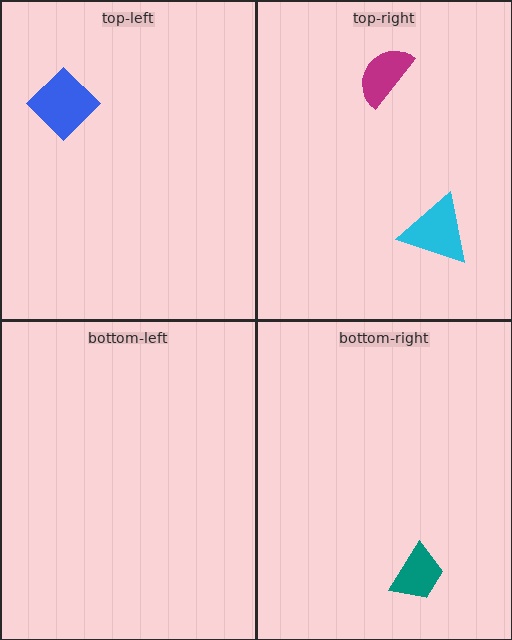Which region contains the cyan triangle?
The top-right region.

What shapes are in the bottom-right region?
The teal trapezoid.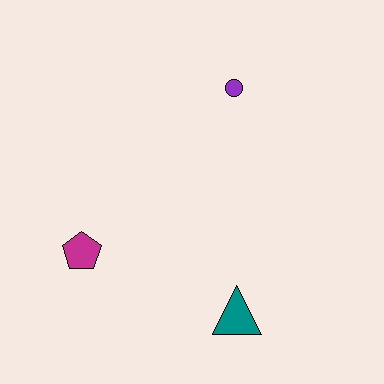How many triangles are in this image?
There is 1 triangle.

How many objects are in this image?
There are 3 objects.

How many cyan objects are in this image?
There are no cyan objects.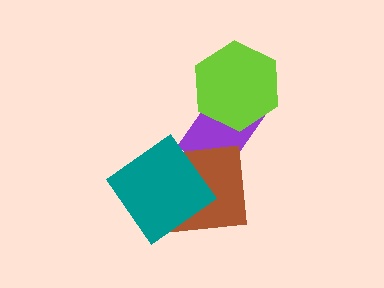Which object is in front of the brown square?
The teal diamond is in front of the brown square.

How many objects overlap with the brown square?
2 objects overlap with the brown square.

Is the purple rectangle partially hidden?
Yes, it is partially covered by another shape.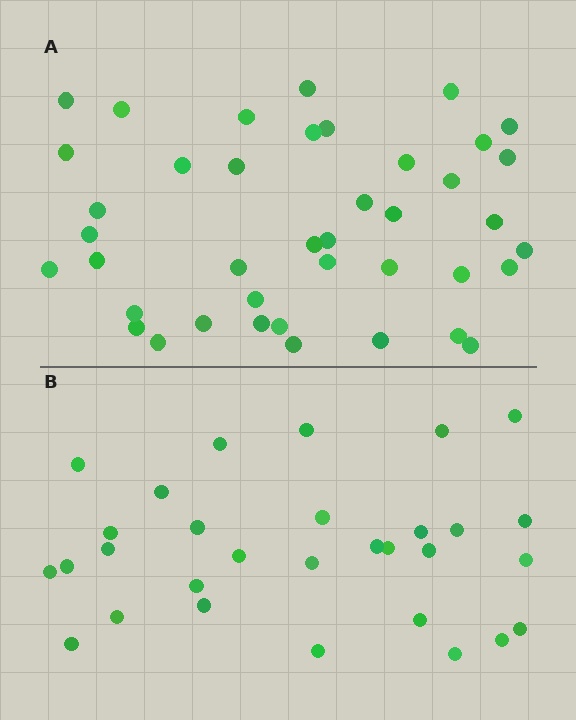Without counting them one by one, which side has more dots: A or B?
Region A (the top region) has more dots.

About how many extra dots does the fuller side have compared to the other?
Region A has roughly 12 or so more dots than region B.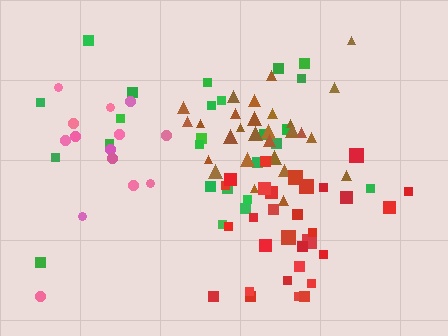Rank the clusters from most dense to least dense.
brown, red, green, pink.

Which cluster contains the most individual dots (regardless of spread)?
Red (30).